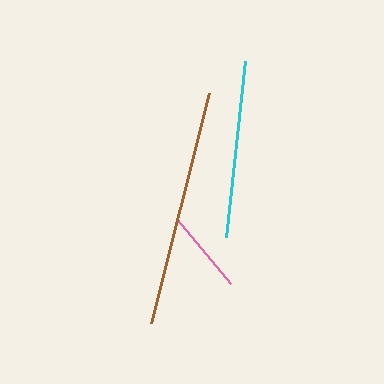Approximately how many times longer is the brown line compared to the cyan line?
The brown line is approximately 1.3 times the length of the cyan line.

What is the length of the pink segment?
The pink segment is approximately 84 pixels long.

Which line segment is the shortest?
The pink line is the shortest at approximately 84 pixels.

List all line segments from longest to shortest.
From longest to shortest: brown, cyan, pink.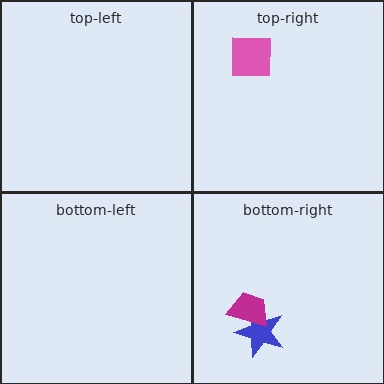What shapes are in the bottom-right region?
The blue star, the magenta trapezoid.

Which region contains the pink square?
The top-right region.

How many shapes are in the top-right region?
1.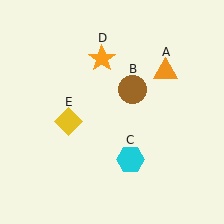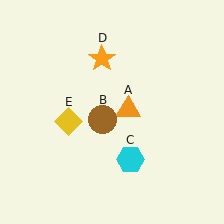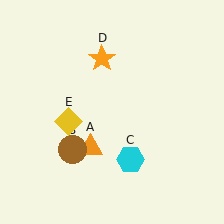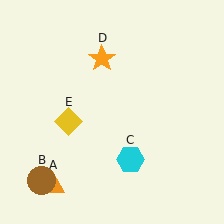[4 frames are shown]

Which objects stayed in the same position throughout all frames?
Cyan hexagon (object C) and orange star (object D) and yellow diamond (object E) remained stationary.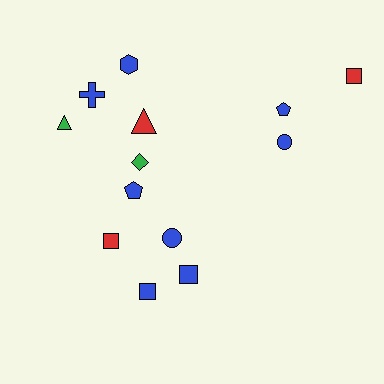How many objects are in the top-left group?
There are 7 objects.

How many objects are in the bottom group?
There are 3 objects.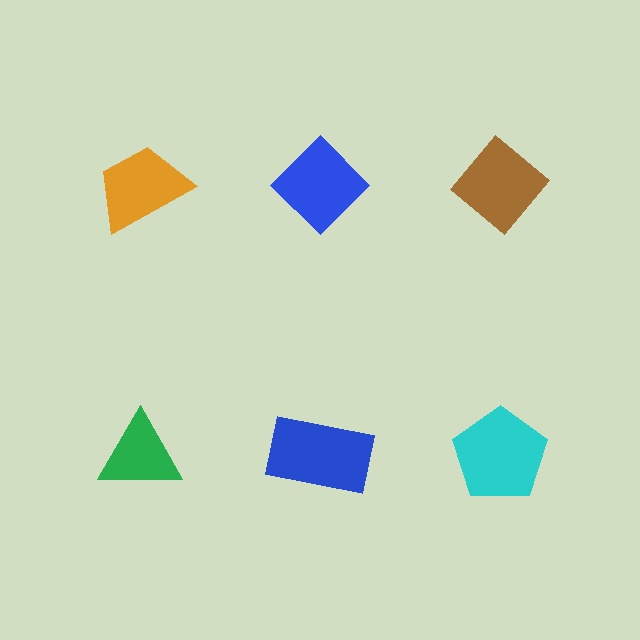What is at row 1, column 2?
A blue diamond.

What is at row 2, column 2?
A blue rectangle.